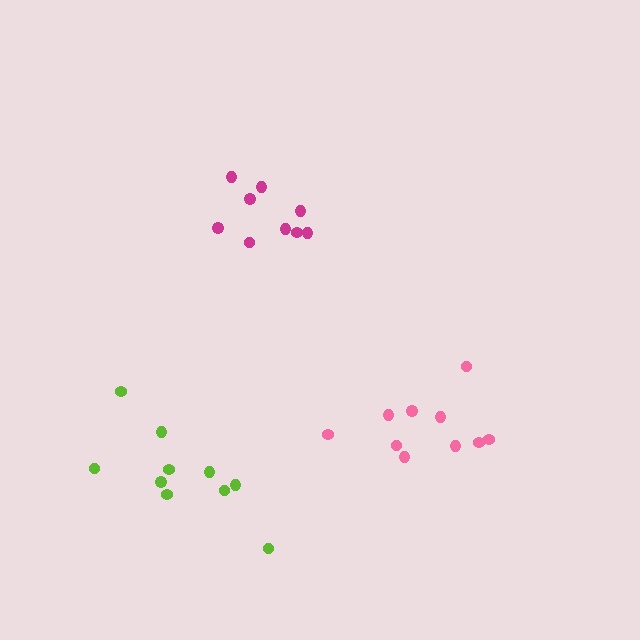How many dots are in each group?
Group 1: 10 dots, Group 2: 9 dots, Group 3: 10 dots (29 total).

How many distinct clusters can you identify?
There are 3 distinct clusters.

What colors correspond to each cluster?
The clusters are colored: pink, magenta, lime.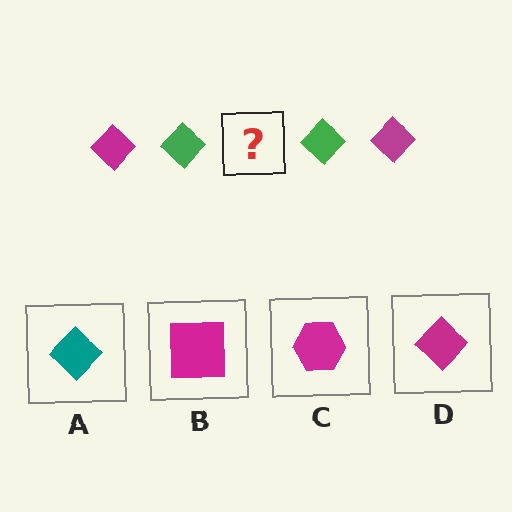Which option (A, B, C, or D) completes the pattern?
D.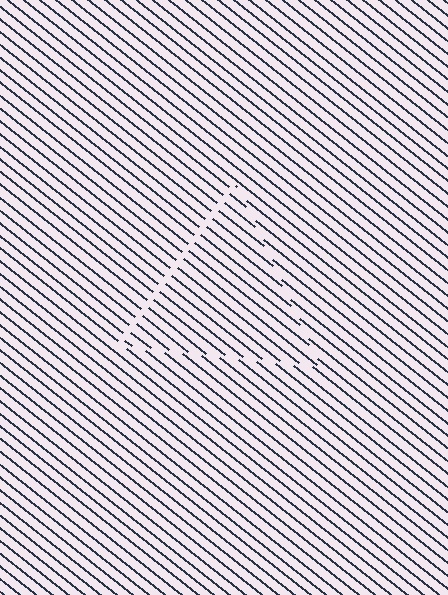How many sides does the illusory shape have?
3 sides — the line-ends trace a triangle.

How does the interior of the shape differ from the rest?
The interior of the shape contains the same grating, shifted by half a period — the contour is defined by the phase discontinuity where line-ends from the inner and outer gratings abut.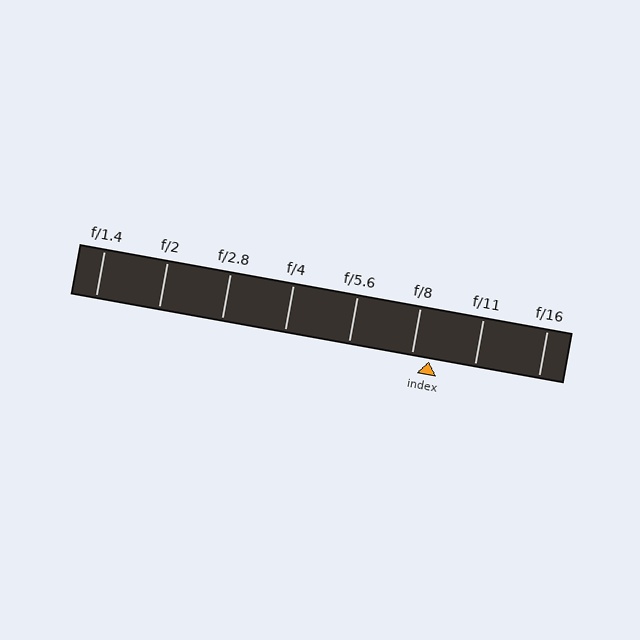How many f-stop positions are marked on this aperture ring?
There are 8 f-stop positions marked.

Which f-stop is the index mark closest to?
The index mark is closest to f/8.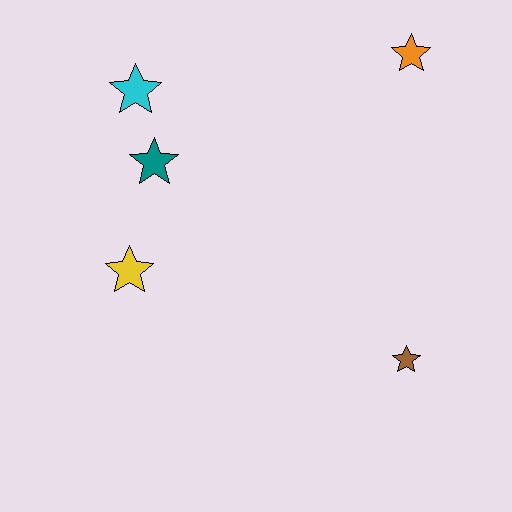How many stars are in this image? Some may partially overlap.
There are 5 stars.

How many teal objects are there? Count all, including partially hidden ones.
There is 1 teal object.